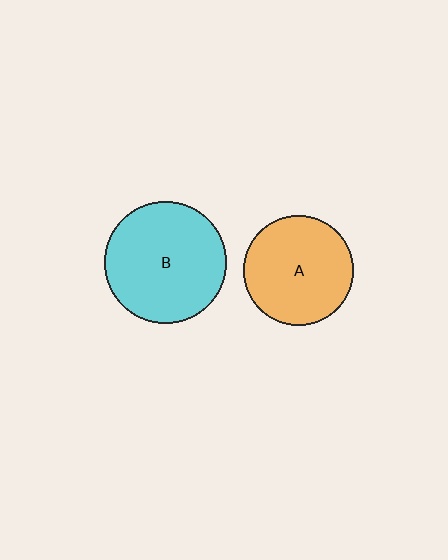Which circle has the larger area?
Circle B (cyan).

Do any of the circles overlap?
No, none of the circles overlap.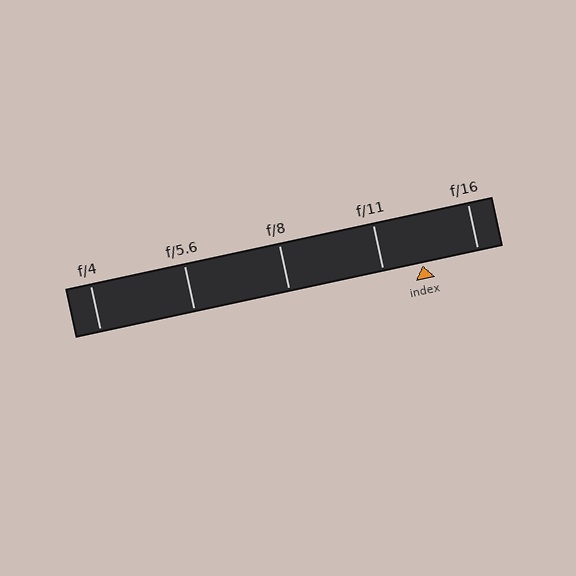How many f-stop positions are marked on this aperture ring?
There are 5 f-stop positions marked.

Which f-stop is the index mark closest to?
The index mark is closest to f/11.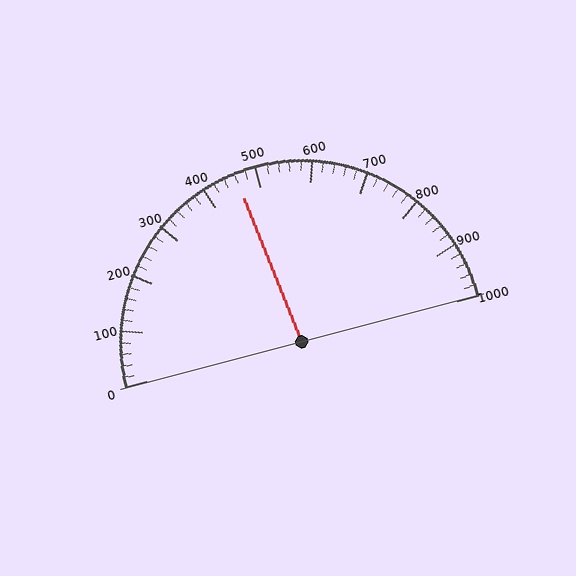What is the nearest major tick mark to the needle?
The nearest major tick mark is 500.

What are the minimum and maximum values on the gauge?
The gauge ranges from 0 to 1000.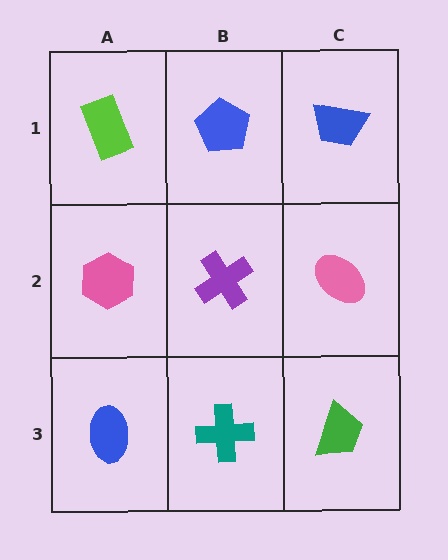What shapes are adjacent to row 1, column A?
A pink hexagon (row 2, column A), a blue pentagon (row 1, column B).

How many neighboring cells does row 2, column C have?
3.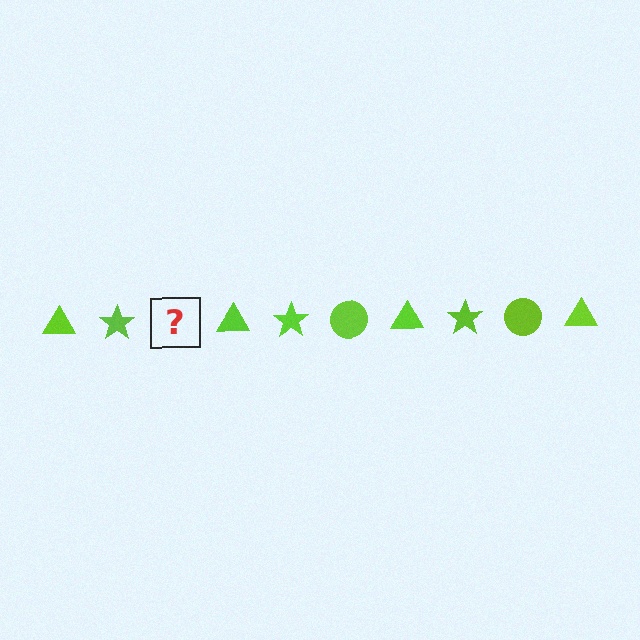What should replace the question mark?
The question mark should be replaced with a lime circle.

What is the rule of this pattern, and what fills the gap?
The rule is that the pattern cycles through triangle, star, circle shapes in lime. The gap should be filled with a lime circle.